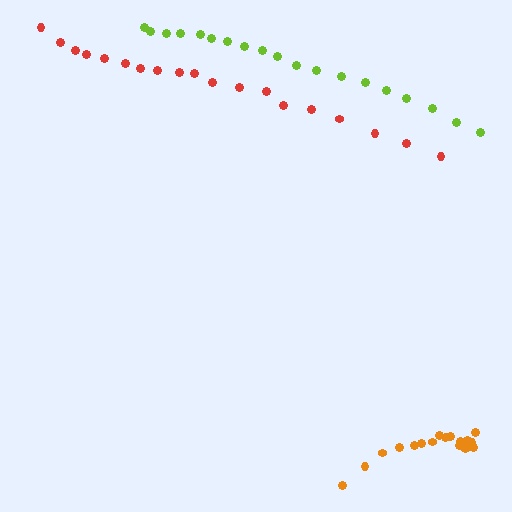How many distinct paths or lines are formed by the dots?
There are 3 distinct paths.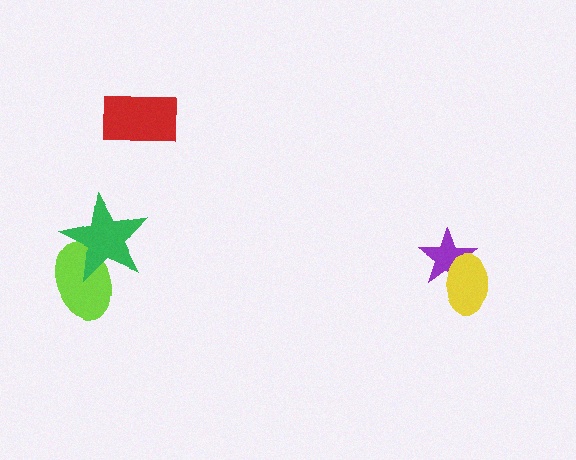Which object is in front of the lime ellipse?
The green star is in front of the lime ellipse.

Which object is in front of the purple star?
The yellow ellipse is in front of the purple star.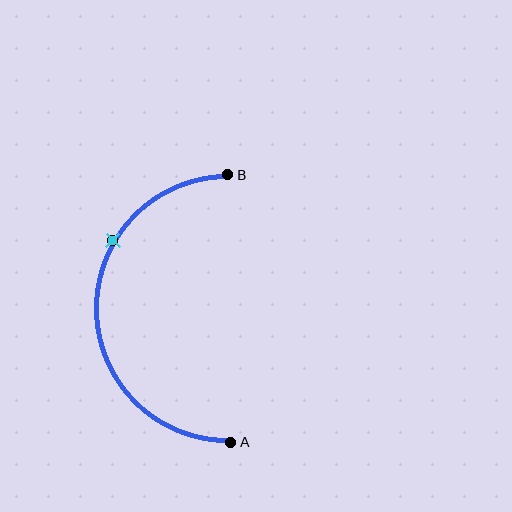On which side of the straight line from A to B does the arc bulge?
The arc bulges to the left of the straight line connecting A and B.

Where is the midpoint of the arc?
The arc midpoint is the point on the curve farthest from the straight line joining A and B. It sits to the left of that line.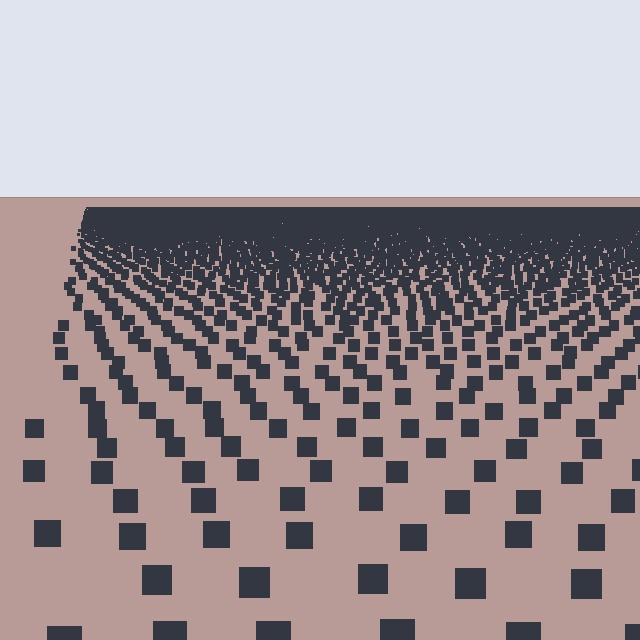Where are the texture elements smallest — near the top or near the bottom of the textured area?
Near the top.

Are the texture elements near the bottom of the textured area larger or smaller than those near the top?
Larger. Near the bottom, elements are closer to the viewer and appear at a bigger on-screen size.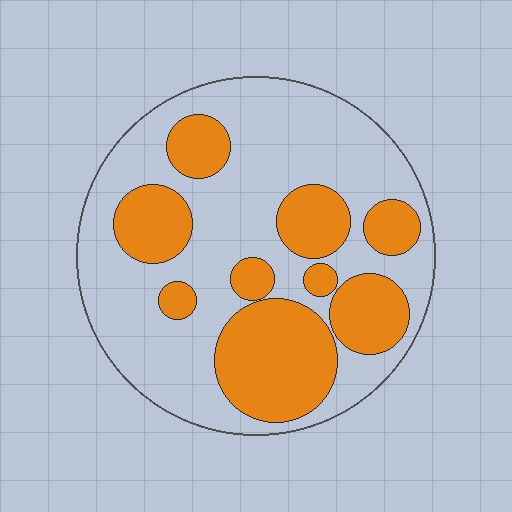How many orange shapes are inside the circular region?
9.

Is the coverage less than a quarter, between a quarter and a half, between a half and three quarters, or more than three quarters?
Between a quarter and a half.